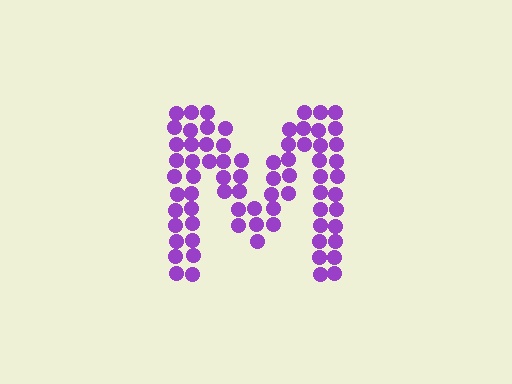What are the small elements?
The small elements are circles.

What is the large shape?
The large shape is the letter M.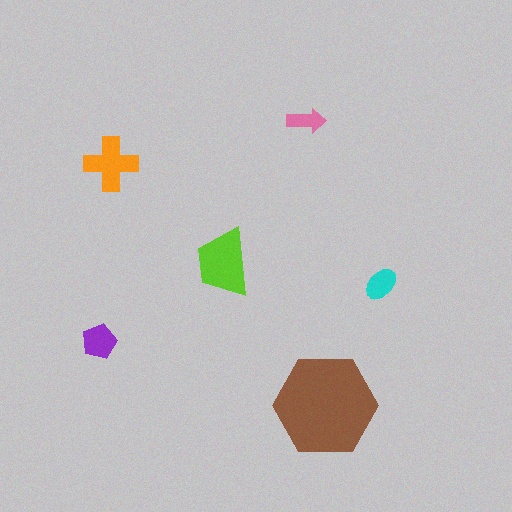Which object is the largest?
The brown hexagon.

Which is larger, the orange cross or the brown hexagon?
The brown hexagon.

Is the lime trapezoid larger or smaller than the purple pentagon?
Larger.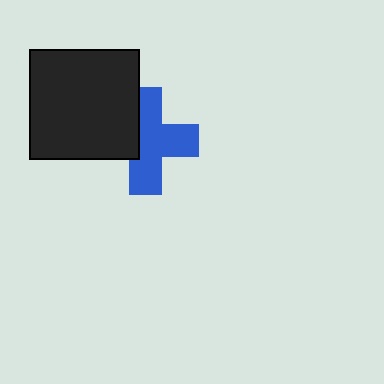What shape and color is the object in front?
The object in front is a black square.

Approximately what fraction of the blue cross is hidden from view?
Roughly 33% of the blue cross is hidden behind the black square.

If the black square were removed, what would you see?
You would see the complete blue cross.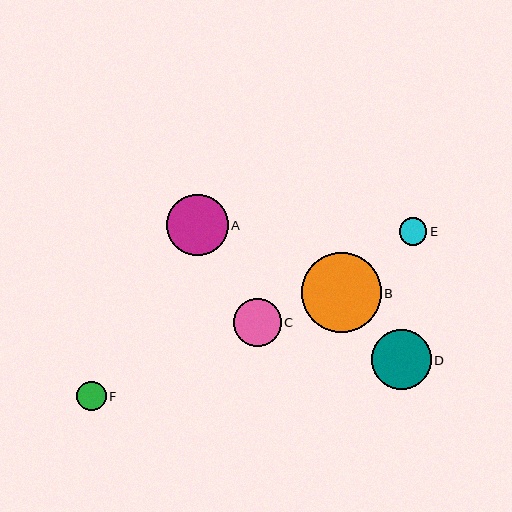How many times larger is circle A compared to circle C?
Circle A is approximately 1.3 times the size of circle C.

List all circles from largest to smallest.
From largest to smallest: B, A, D, C, F, E.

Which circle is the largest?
Circle B is the largest with a size of approximately 80 pixels.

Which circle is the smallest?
Circle E is the smallest with a size of approximately 28 pixels.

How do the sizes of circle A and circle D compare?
Circle A and circle D are approximately the same size.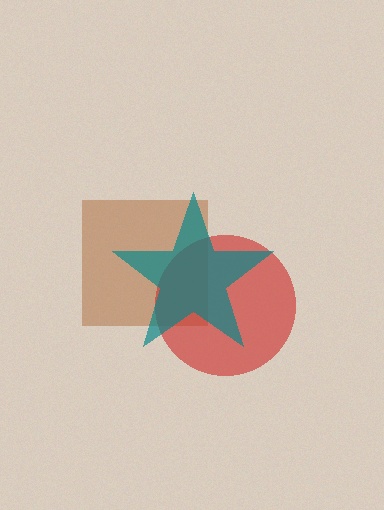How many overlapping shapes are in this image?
There are 3 overlapping shapes in the image.